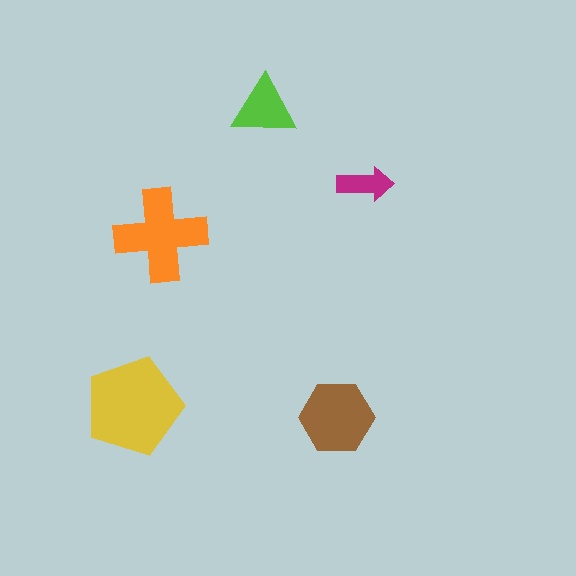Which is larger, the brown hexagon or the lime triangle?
The brown hexagon.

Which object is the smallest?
The magenta arrow.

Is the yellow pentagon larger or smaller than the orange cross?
Larger.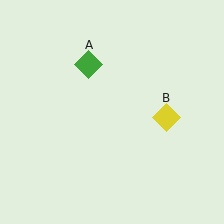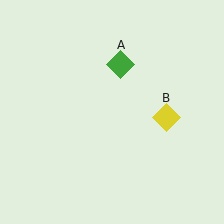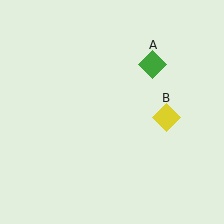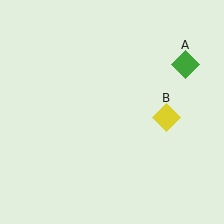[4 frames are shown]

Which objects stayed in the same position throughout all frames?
Yellow diamond (object B) remained stationary.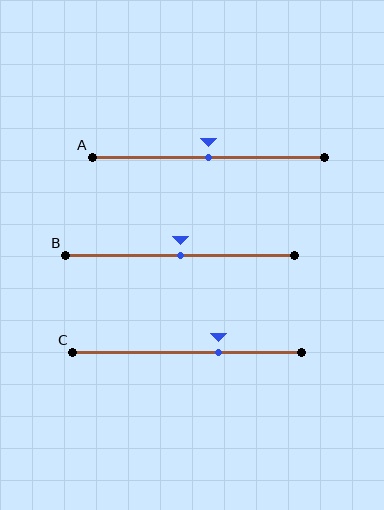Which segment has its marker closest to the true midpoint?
Segment A has its marker closest to the true midpoint.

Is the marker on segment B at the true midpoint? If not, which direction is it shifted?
Yes, the marker on segment B is at the true midpoint.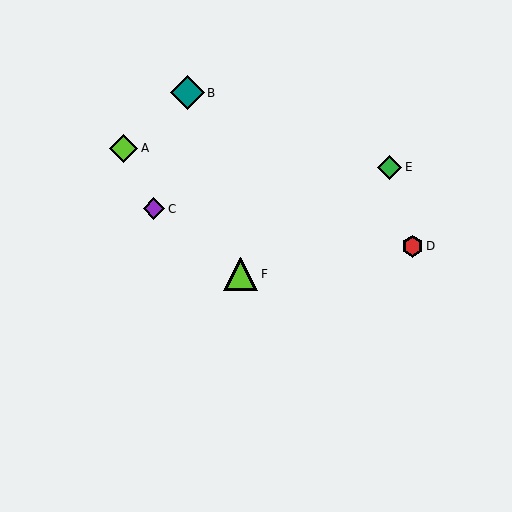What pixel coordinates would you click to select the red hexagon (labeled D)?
Click at (413, 246) to select the red hexagon D.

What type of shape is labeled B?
Shape B is a teal diamond.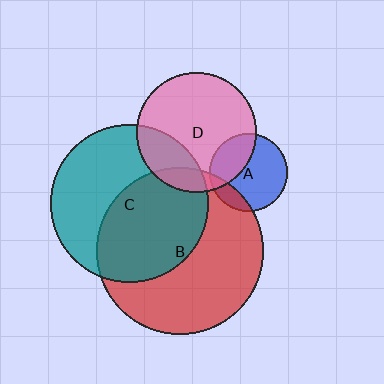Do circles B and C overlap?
Yes.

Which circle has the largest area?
Circle B (red).